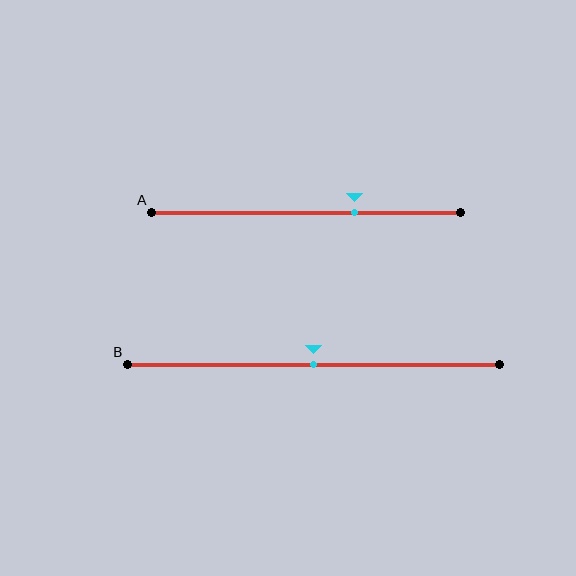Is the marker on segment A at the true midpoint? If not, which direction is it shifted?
No, the marker on segment A is shifted to the right by about 15% of the segment length.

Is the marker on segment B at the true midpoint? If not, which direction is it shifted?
Yes, the marker on segment B is at the true midpoint.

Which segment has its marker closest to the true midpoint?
Segment B has its marker closest to the true midpoint.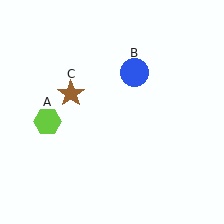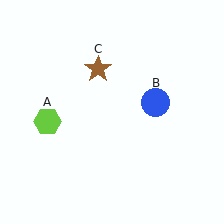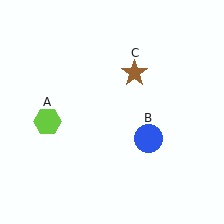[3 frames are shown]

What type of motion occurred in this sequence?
The blue circle (object B), brown star (object C) rotated clockwise around the center of the scene.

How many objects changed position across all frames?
2 objects changed position: blue circle (object B), brown star (object C).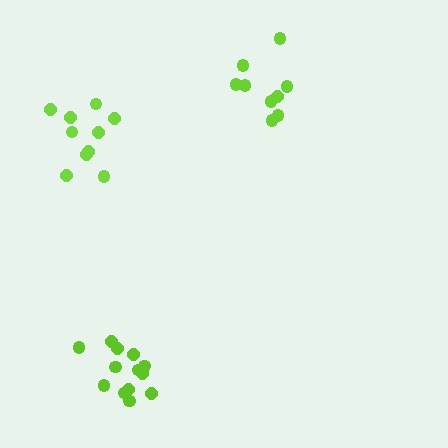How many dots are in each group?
Group 1: 10 dots, Group 2: 9 dots, Group 3: 13 dots (32 total).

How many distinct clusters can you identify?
There are 3 distinct clusters.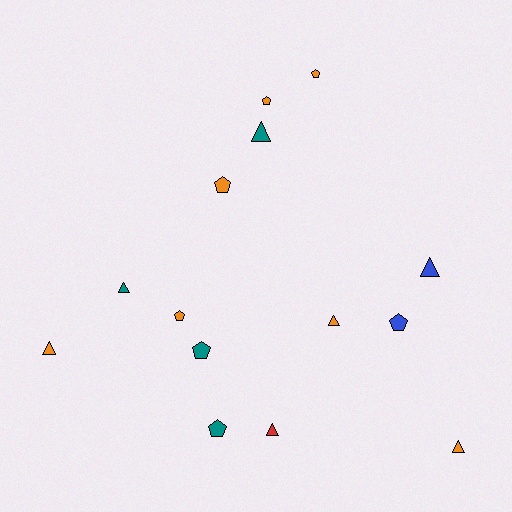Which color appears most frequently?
Orange, with 7 objects.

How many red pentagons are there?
There are no red pentagons.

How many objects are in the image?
There are 14 objects.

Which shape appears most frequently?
Pentagon, with 7 objects.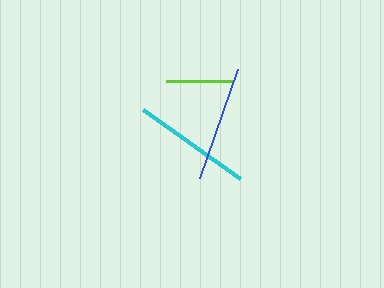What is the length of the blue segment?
The blue segment is approximately 116 pixels long.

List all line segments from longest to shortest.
From longest to shortest: cyan, blue, lime.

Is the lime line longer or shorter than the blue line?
The blue line is longer than the lime line.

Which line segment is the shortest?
The lime line is the shortest at approximately 65 pixels.